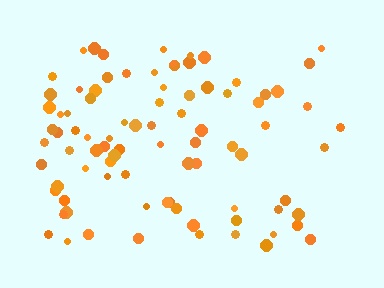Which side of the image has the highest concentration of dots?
The left.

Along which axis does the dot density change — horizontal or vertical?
Horizontal.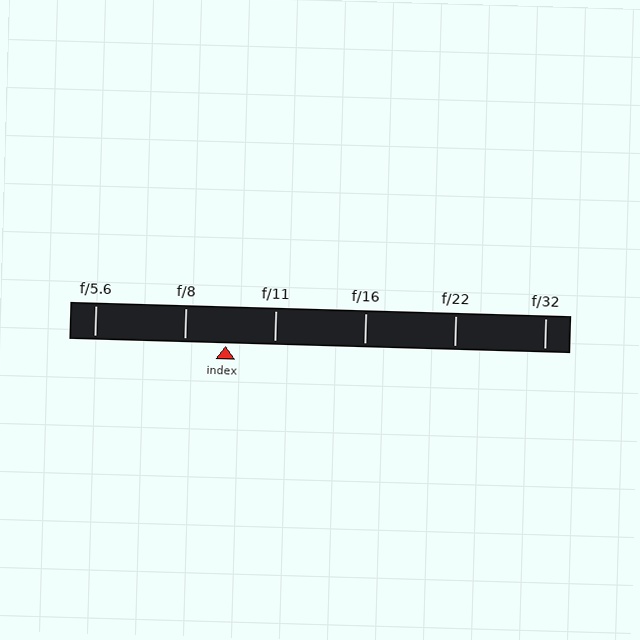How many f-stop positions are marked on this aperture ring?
There are 6 f-stop positions marked.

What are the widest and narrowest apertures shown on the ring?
The widest aperture shown is f/5.6 and the narrowest is f/32.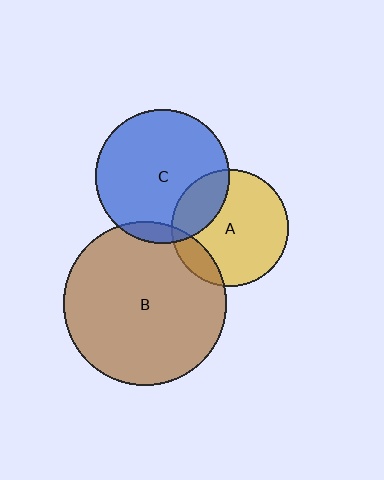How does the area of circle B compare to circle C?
Approximately 1.5 times.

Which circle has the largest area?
Circle B (brown).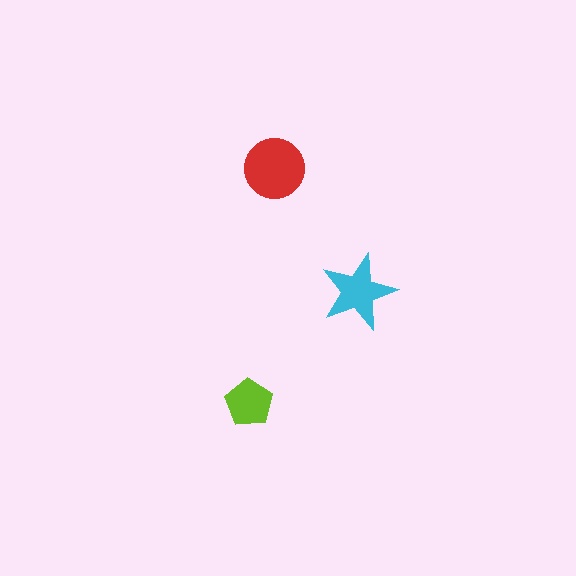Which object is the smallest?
The lime pentagon.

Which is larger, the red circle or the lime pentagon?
The red circle.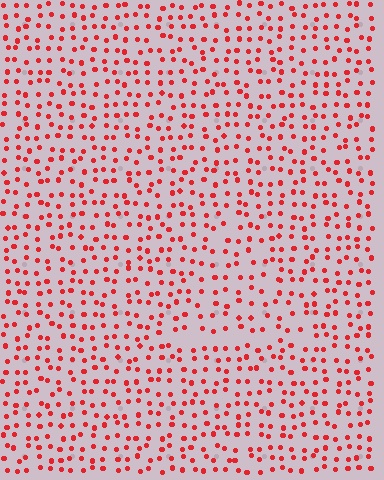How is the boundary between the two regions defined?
The boundary is defined by a change in element density (approximately 1.4x ratio). All elements are the same color, size, and shape.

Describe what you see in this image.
The image contains small red elements arranged at two different densities. A triangle-shaped region is visible where the elements are less densely packed than the surrounding area.